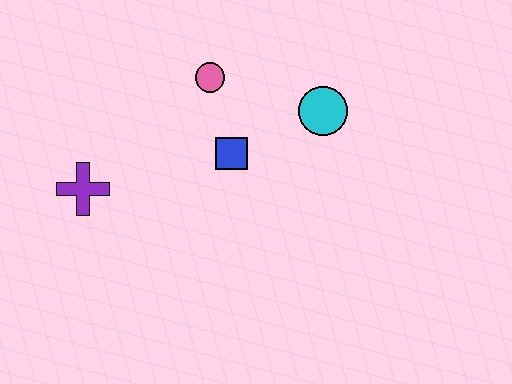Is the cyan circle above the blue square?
Yes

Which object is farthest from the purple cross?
The cyan circle is farthest from the purple cross.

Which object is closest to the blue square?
The pink circle is closest to the blue square.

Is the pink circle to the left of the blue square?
Yes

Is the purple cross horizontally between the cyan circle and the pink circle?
No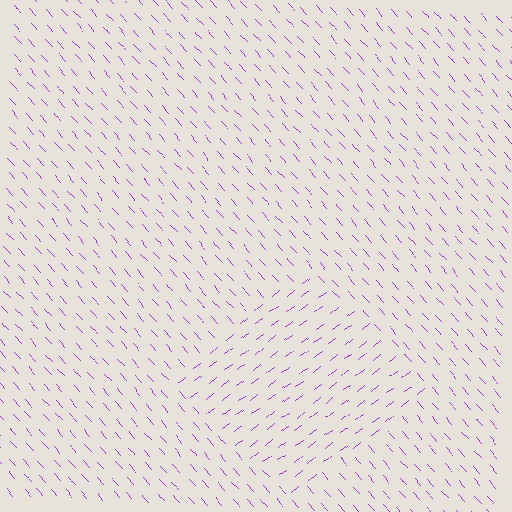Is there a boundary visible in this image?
Yes, there is a texture boundary formed by a change in line orientation.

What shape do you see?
I see a diamond.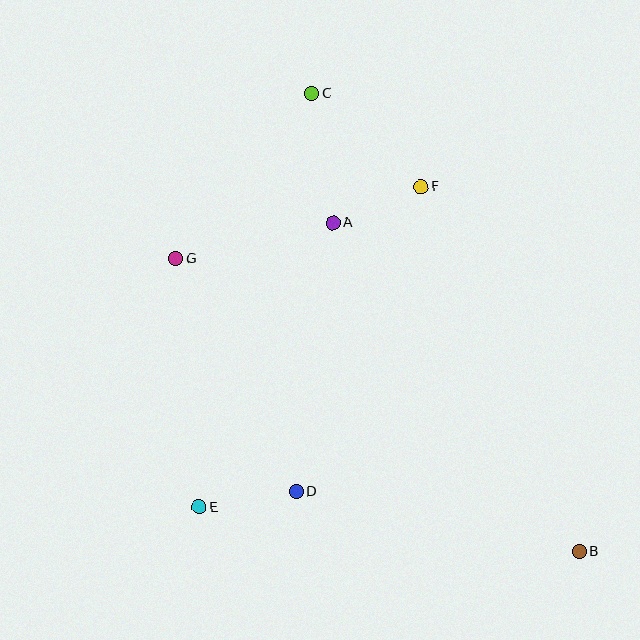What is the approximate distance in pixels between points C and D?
The distance between C and D is approximately 399 pixels.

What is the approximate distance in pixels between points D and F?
The distance between D and F is approximately 330 pixels.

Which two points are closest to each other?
Points A and F are closest to each other.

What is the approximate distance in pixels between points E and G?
The distance between E and G is approximately 250 pixels.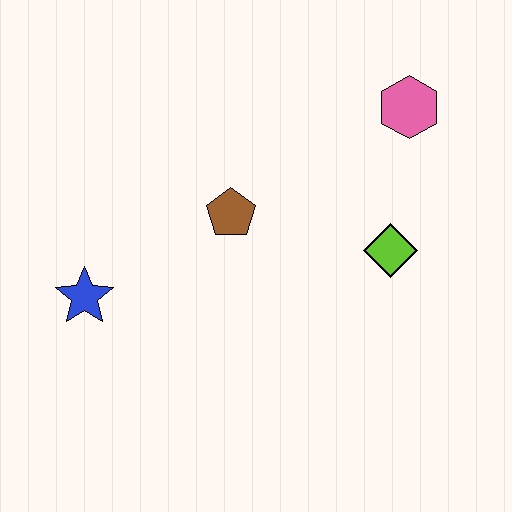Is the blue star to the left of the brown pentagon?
Yes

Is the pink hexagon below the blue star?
No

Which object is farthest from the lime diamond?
The blue star is farthest from the lime diamond.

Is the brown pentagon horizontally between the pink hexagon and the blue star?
Yes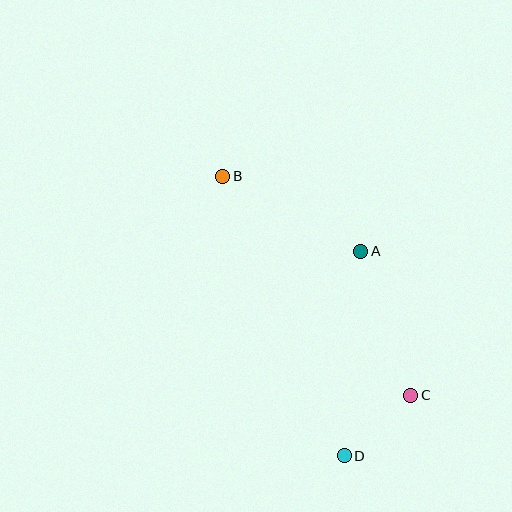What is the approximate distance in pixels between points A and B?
The distance between A and B is approximately 157 pixels.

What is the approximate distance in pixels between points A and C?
The distance between A and C is approximately 153 pixels.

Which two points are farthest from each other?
Points B and D are farthest from each other.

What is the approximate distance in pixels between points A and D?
The distance between A and D is approximately 205 pixels.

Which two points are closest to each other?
Points C and D are closest to each other.